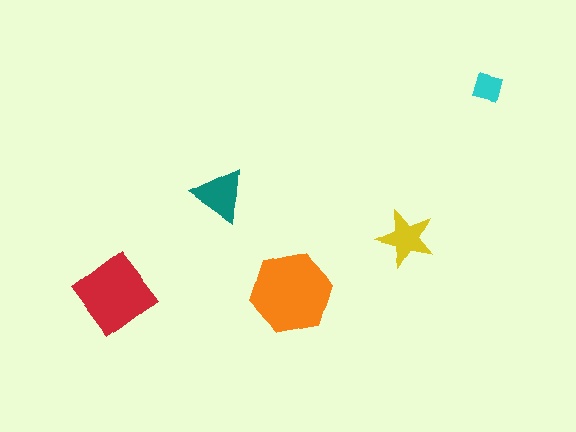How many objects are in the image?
There are 5 objects in the image.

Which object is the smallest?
The cyan diamond.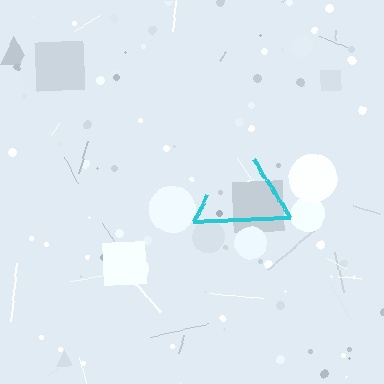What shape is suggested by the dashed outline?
The dashed outline suggests a triangle.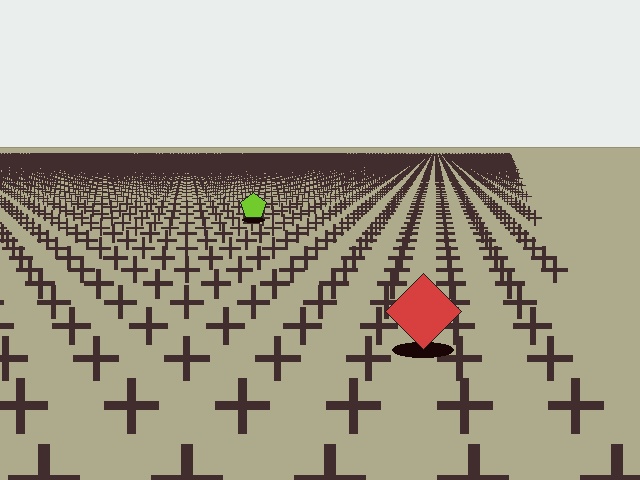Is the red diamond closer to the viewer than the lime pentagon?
Yes. The red diamond is closer — you can tell from the texture gradient: the ground texture is coarser near it.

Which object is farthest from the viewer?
The lime pentagon is farthest from the viewer. It appears smaller and the ground texture around it is denser.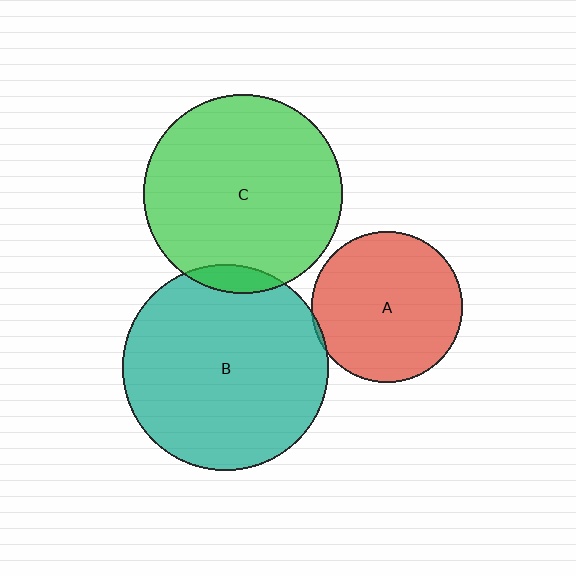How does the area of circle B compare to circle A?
Approximately 1.8 times.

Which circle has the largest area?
Circle B (teal).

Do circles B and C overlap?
Yes.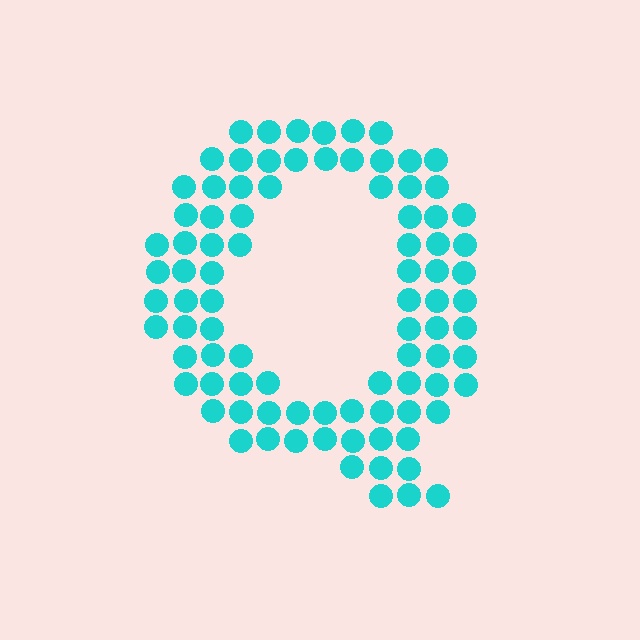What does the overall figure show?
The overall figure shows the letter Q.